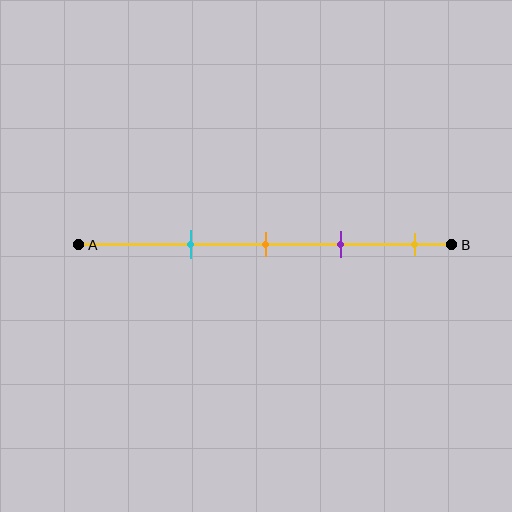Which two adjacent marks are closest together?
The orange and purple marks are the closest adjacent pair.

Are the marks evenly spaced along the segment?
Yes, the marks are approximately evenly spaced.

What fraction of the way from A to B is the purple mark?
The purple mark is approximately 70% (0.7) of the way from A to B.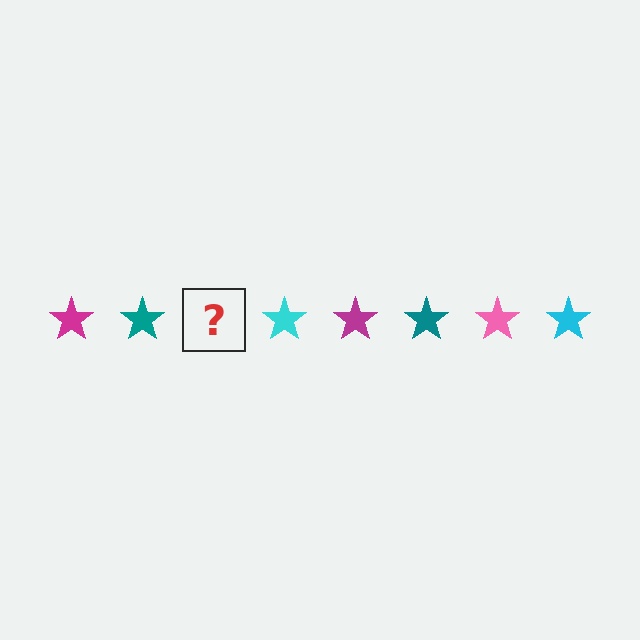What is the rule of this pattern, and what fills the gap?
The rule is that the pattern cycles through magenta, teal, pink, cyan stars. The gap should be filled with a pink star.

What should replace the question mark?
The question mark should be replaced with a pink star.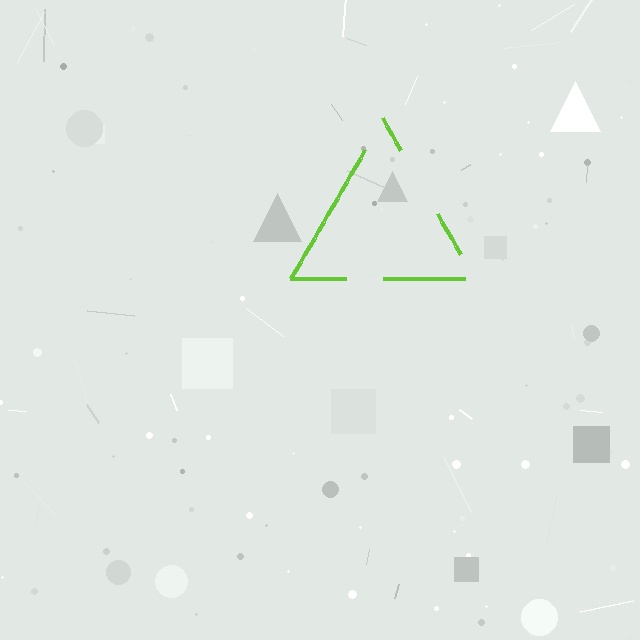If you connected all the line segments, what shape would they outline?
They would outline a triangle.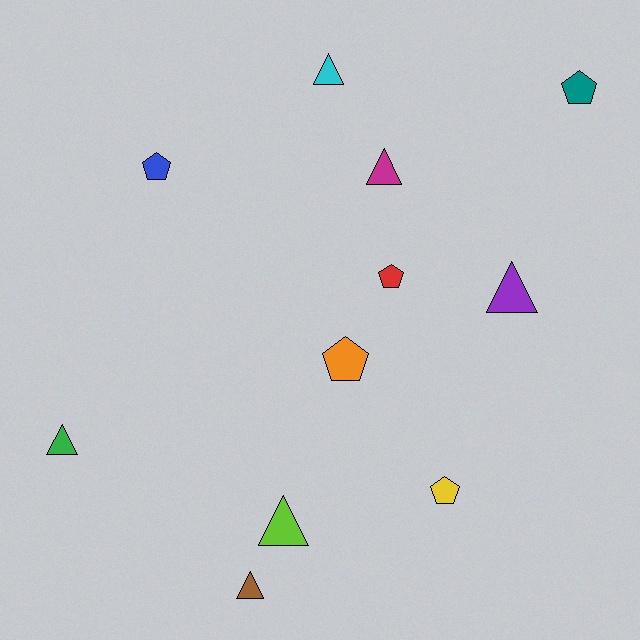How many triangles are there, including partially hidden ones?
There are 6 triangles.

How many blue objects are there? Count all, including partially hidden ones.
There is 1 blue object.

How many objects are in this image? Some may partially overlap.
There are 11 objects.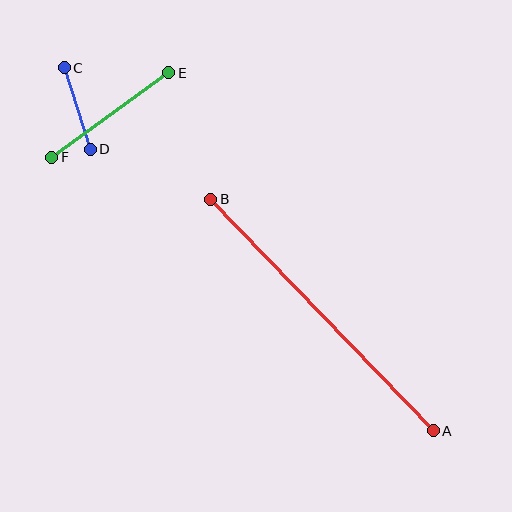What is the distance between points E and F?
The distance is approximately 145 pixels.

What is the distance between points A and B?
The distance is approximately 321 pixels.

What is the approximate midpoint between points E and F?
The midpoint is at approximately (110, 115) pixels.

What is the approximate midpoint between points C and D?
The midpoint is at approximately (77, 108) pixels.